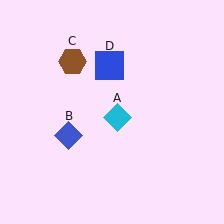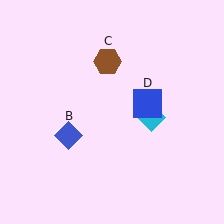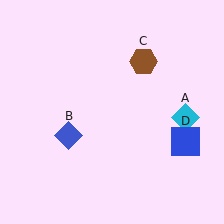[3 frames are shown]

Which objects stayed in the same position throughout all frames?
Blue diamond (object B) remained stationary.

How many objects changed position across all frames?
3 objects changed position: cyan diamond (object A), brown hexagon (object C), blue square (object D).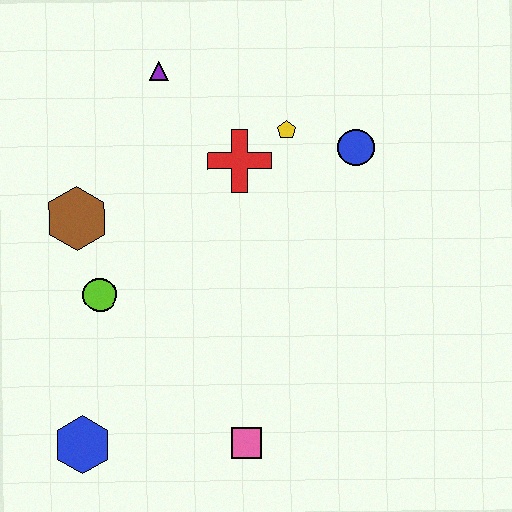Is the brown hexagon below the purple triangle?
Yes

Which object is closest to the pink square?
The blue hexagon is closest to the pink square.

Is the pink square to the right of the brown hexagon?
Yes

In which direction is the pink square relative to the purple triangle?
The pink square is below the purple triangle.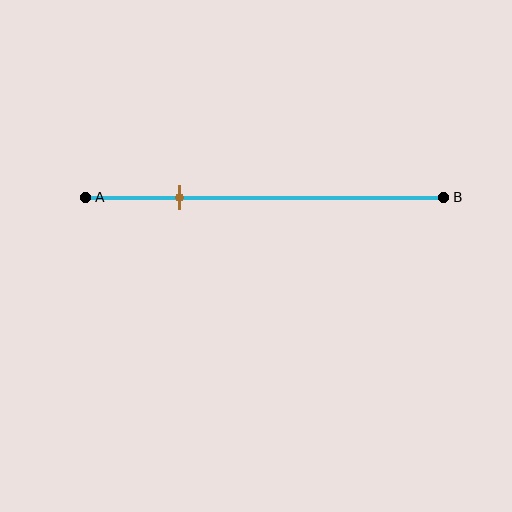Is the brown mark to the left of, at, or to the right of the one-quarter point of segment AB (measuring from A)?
The brown mark is approximately at the one-quarter point of segment AB.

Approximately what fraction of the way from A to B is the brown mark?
The brown mark is approximately 25% of the way from A to B.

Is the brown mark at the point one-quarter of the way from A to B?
Yes, the mark is approximately at the one-quarter point.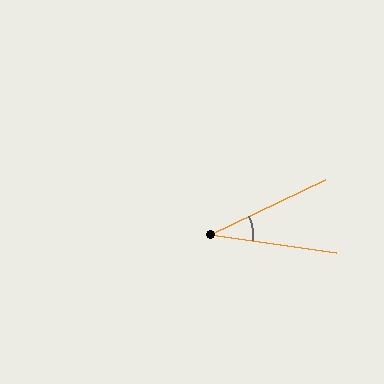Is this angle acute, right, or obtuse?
It is acute.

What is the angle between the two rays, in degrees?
Approximately 34 degrees.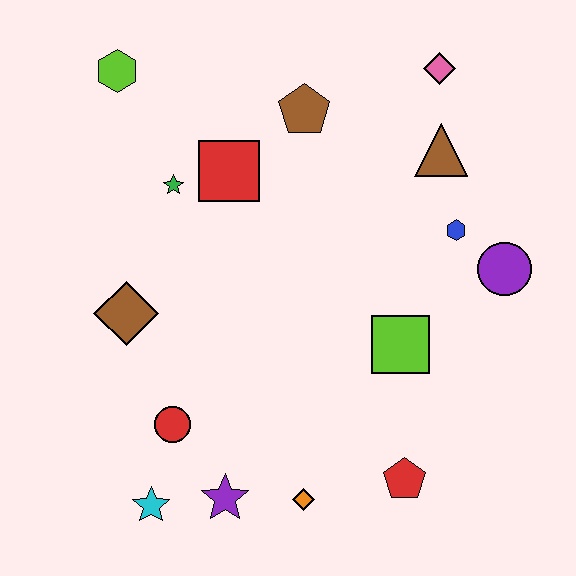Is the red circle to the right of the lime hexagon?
Yes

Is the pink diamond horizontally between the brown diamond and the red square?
No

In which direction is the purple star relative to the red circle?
The purple star is below the red circle.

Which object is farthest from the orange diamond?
The lime hexagon is farthest from the orange diamond.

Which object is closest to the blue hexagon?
The purple circle is closest to the blue hexagon.